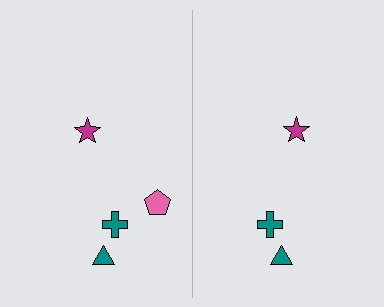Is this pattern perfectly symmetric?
No, the pattern is not perfectly symmetric. A pink pentagon is missing from the right side.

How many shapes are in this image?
There are 7 shapes in this image.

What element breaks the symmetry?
A pink pentagon is missing from the right side.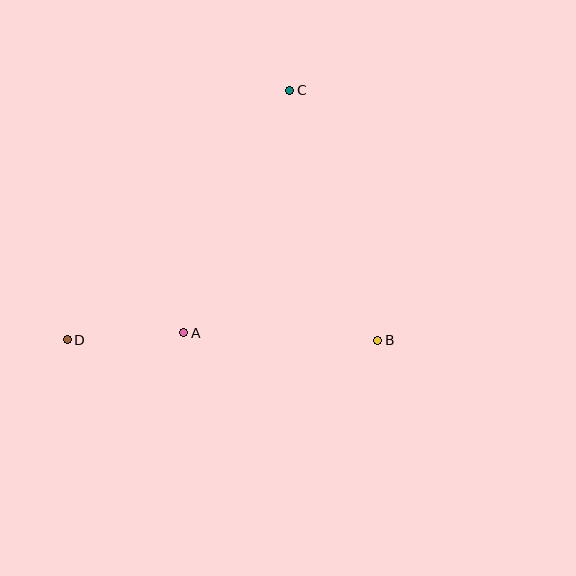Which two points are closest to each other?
Points A and D are closest to each other.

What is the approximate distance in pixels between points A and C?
The distance between A and C is approximately 265 pixels.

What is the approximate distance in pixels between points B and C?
The distance between B and C is approximately 265 pixels.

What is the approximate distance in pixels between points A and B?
The distance between A and B is approximately 194 pixels.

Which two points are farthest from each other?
Points C and D are farthest from each other.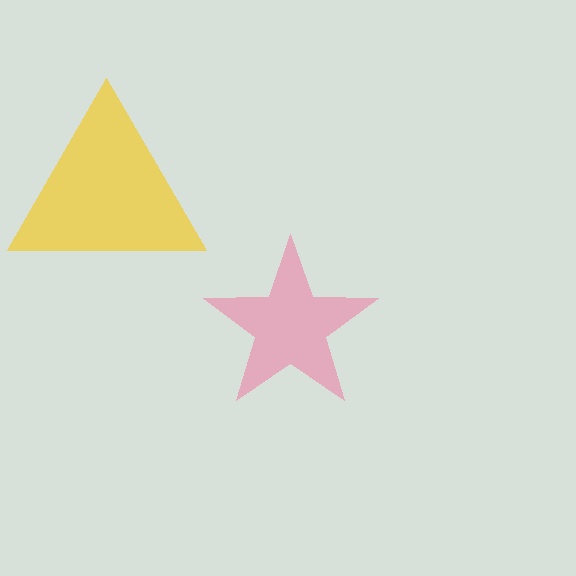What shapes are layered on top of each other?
The layered shapes are: a yellow triangle, a pink star.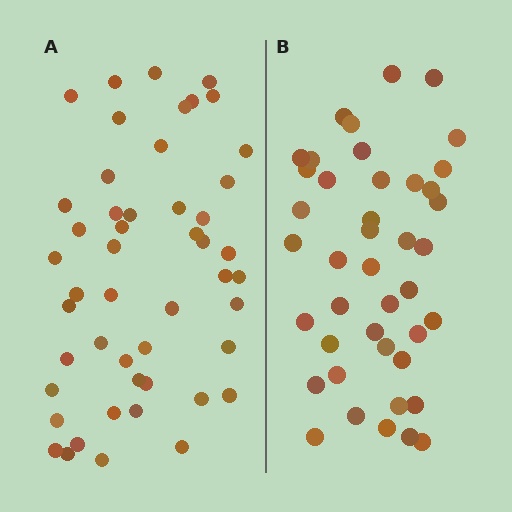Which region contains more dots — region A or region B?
Region A (the left region) has more dots.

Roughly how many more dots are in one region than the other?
Region A has roughly 8 or so more dots than region B.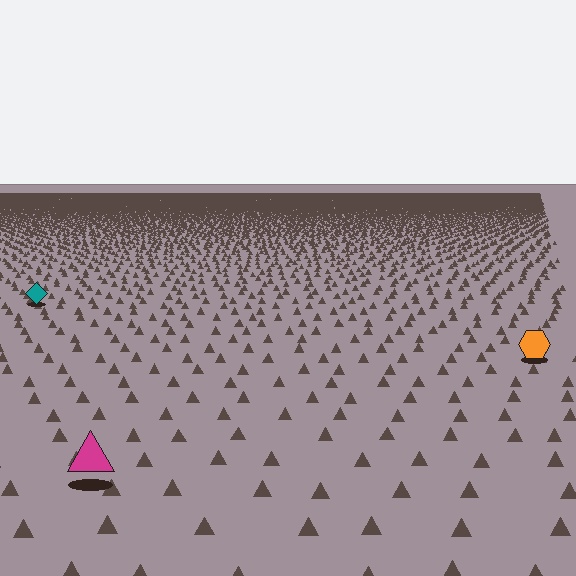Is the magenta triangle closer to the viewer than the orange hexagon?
Yes. The magenta triangle is closer — you can tell from the texture gradient: the ground texture is coarser near it.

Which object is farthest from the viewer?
The teal diamond is farthest from the viewer. It appears smaller and the ground texture around it is denser.